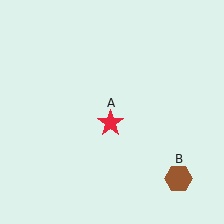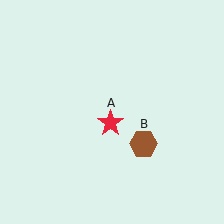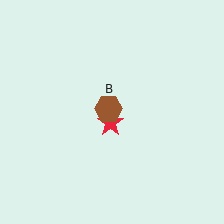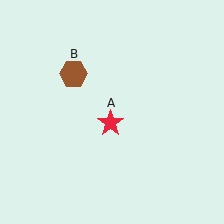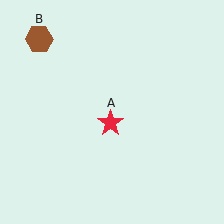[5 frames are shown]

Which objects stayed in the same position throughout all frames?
Red star (object A) remained stationary.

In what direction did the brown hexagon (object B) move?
The brown hexagon (object B) moved up and to the left.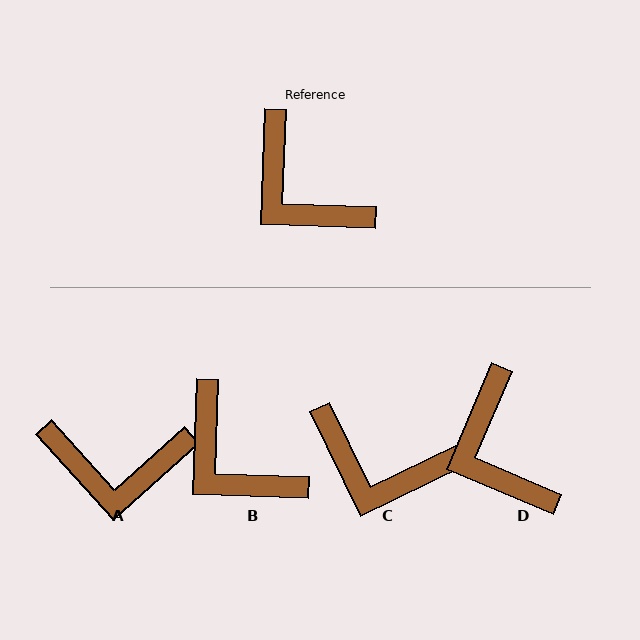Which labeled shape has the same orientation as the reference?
B.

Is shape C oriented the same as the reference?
No, it is off by about 28 degrees.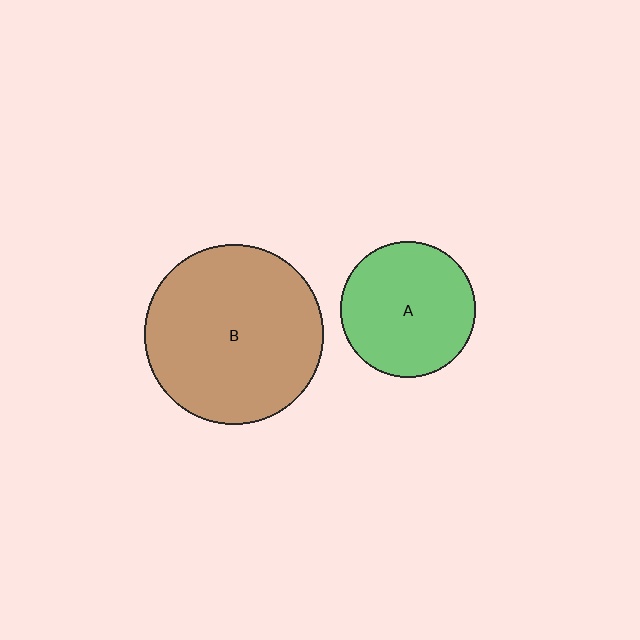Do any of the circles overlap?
No, none of the circles overlap.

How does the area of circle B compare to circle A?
Approximately 1.7 times.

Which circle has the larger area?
Circle B (brown).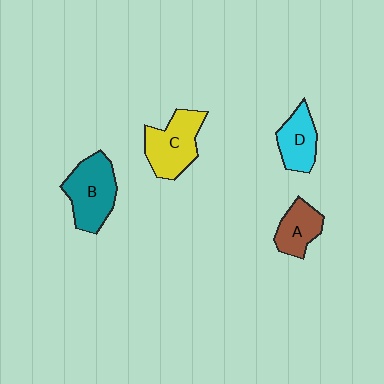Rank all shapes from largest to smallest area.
From largest to smallest: B (teal), C (yellow), D (cyan), A (brown).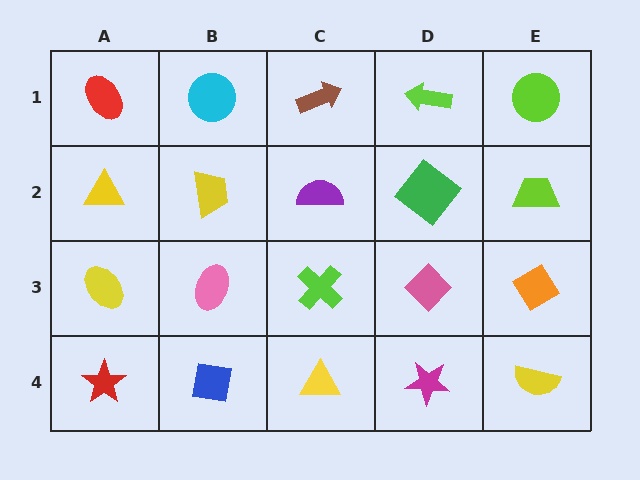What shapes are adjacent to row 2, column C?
A brown arrow (row 1, column C), a lime cross (row 3, column C), a yellow trapezoid (row 2, column B), a green diamond (row 2, column D).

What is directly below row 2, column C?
A lime cross.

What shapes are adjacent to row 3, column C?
A purple semicircle (row 2, column C), a yellow triangle (row 4, column C), a pink ellipse (row 3, column B), a pink diamond (row 3, column D).